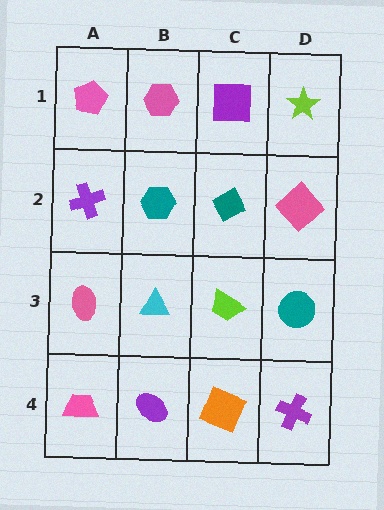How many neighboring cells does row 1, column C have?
3.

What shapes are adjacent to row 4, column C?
A lime trapezoid (row 3, column C), a purple ellipse (row 4, column B), a purple cross (row 4, column D).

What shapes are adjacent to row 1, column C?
A teal diamond (row 2, column C), a pink hexagon (row 1, column B), a lime star (row 1, column D).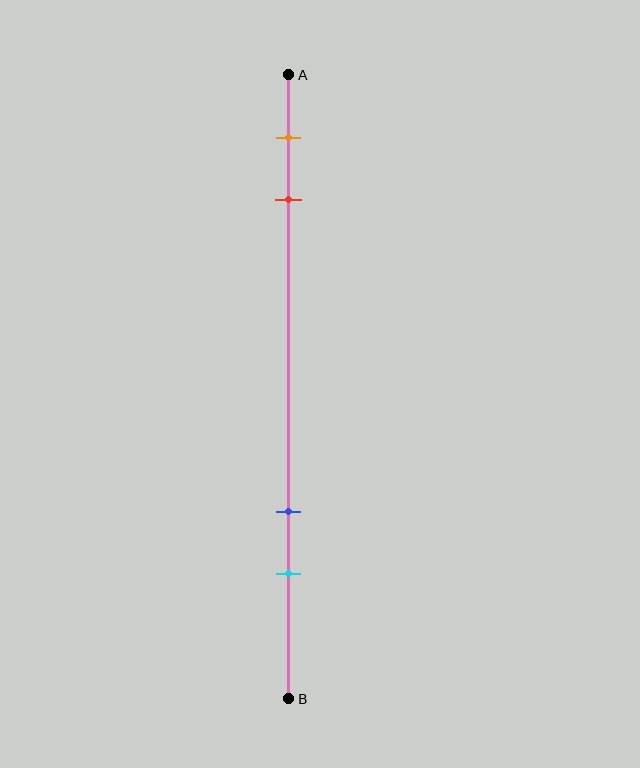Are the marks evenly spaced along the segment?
No, the marks are not evenly spaced.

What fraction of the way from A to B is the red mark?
The red mark is approximately 20% (0.2) of the way from A to B.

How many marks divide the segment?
There are 4 marks dividing the segment.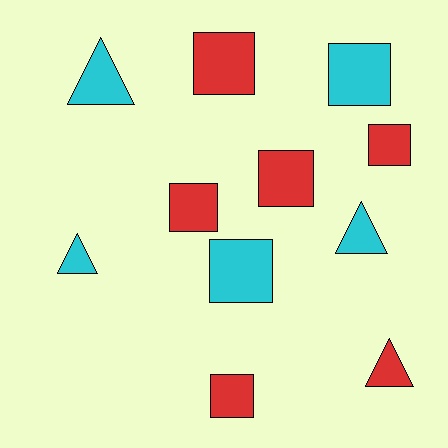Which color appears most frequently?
Red, with 6 objects.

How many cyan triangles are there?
There are 3 cyan triangles.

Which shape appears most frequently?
Square, with 7 objects.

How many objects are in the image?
There are 11 objects.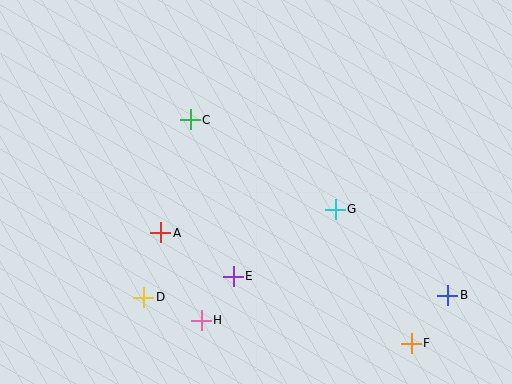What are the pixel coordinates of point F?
Point F is at (411, 343).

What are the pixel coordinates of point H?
Point H is at (201, 320).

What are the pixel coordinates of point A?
Point A is at (161, 233).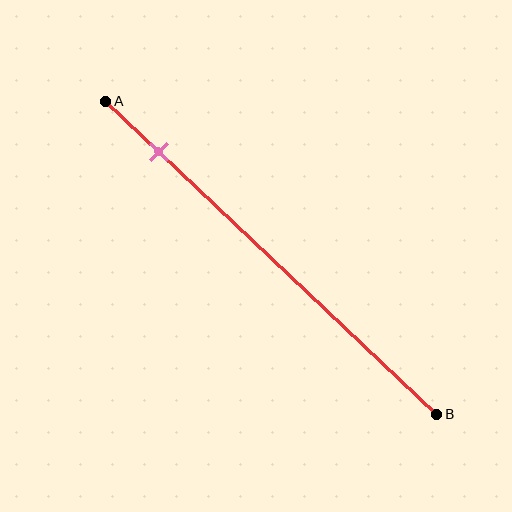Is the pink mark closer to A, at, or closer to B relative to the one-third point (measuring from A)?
The pink mark is closer to point A than the one-third point of segment AB.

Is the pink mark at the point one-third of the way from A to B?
No, the mark is at about 15% from A, not at the 33% one-third point.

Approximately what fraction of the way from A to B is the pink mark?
The pink mark is approximately 15% of the way from A to B.